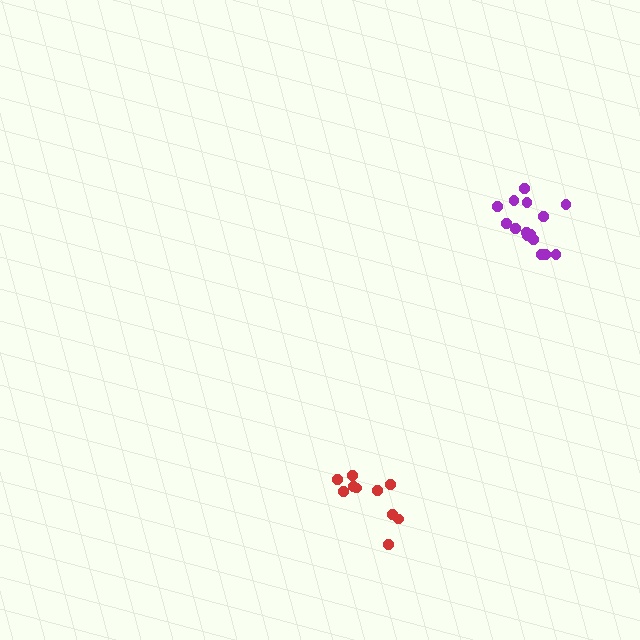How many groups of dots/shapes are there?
There are 2 groups.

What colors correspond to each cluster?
The clusters are colored: purple, red.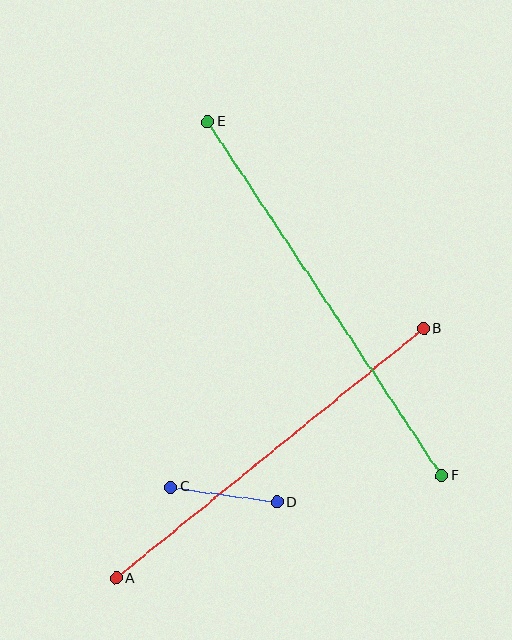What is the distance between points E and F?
The distance is approximately 425 pixels.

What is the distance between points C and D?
The distance is approximately 107 pixels.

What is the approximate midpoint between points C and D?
The midpoint is at approximately (224, 495) pixels.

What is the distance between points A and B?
The distance is approximately 396 pixels.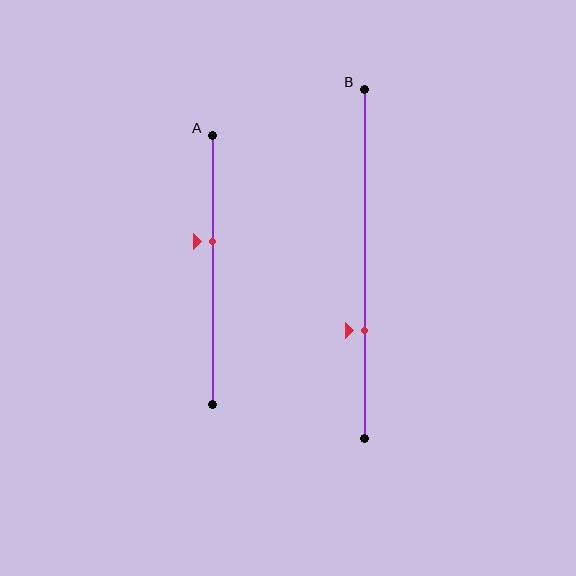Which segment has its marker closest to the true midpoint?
Segment A has its marker closest to the true midpoint.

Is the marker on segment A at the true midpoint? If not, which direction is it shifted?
No, the marker on segment A is shifted upward by about 11% of the segment length.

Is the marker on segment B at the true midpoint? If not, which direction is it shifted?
No, the marker on segment B is shifted downward by about 19% of the segment length.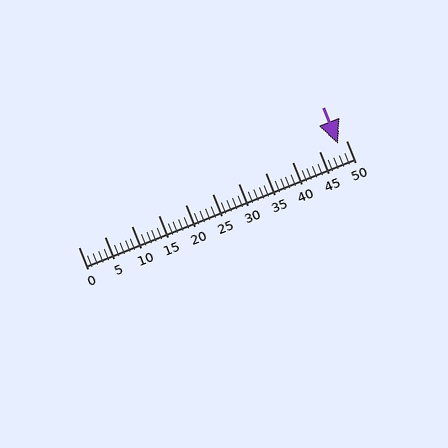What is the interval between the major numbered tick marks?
The major tick marks are spaced 5 units apart.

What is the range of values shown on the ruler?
The ruler shows values from 0 to 50.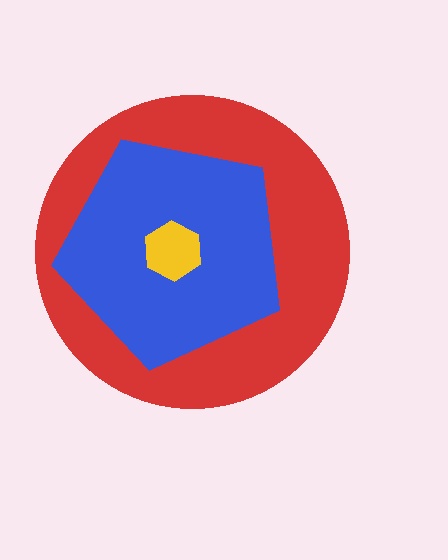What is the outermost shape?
The red circle.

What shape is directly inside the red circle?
The blue pentagon.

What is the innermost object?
The yellow hexagon.